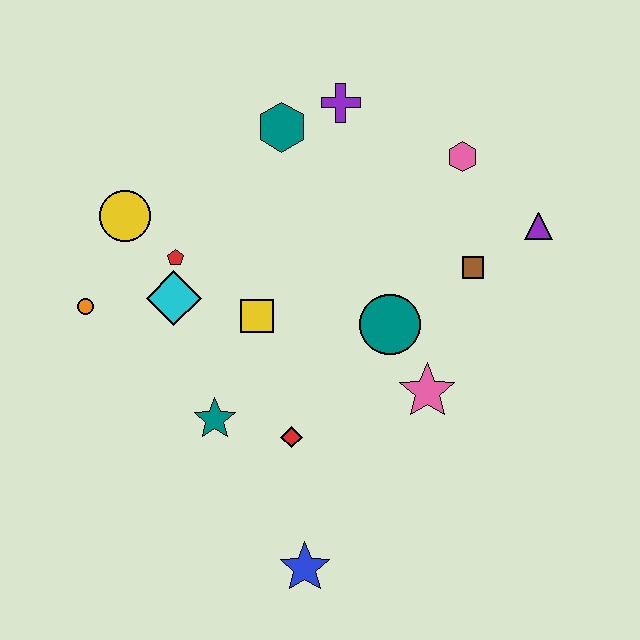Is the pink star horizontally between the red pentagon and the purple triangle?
Yes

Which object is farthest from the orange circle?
The purple triangle is farthest from the orange circle.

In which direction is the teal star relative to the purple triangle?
The teal star is to the left of the purple triangle.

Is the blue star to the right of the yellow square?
Yes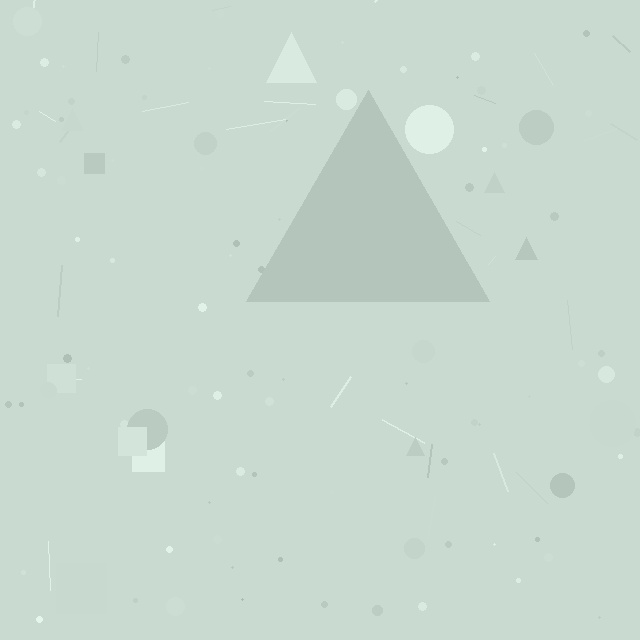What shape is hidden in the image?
A triangle is hidden in the image.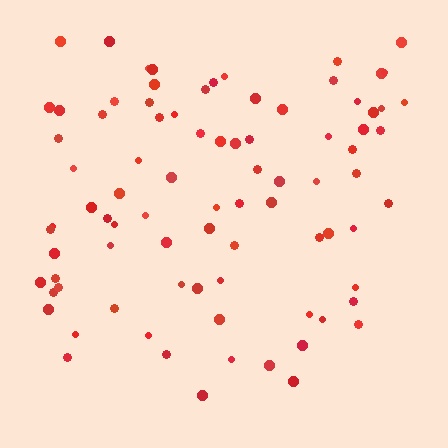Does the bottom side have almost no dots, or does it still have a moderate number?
Still a moderate number, just noticeably fewer than the top.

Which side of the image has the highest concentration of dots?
The top.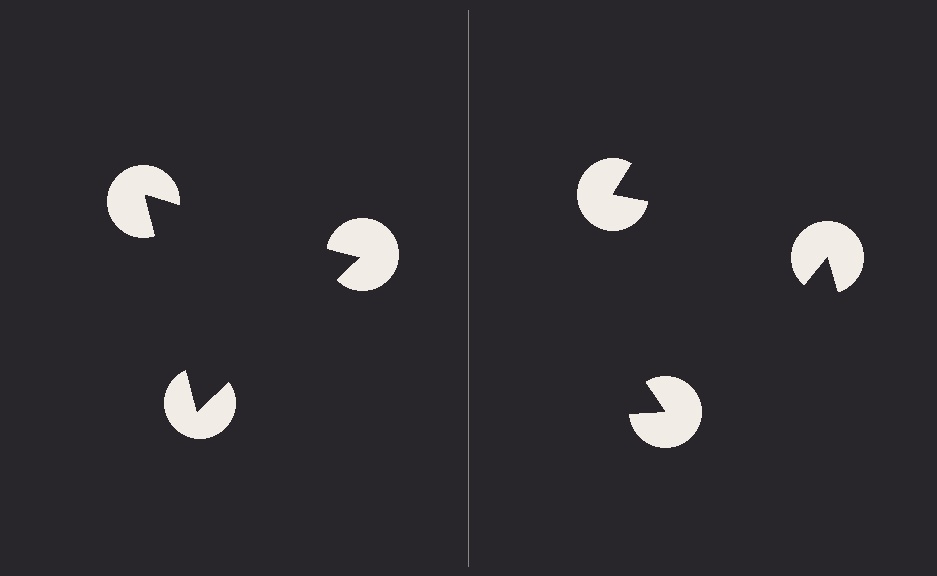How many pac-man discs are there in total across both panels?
6 — 3 on each side.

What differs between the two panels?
The pac-man discs are positioned identically on both sides; only the wedge orientations differ. On the left they align to a triangle; on the right they are misaligned.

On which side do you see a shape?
An illusory triangle appears on the left side. On the right side the wedge cuts are rotated, so no coherent shape forms.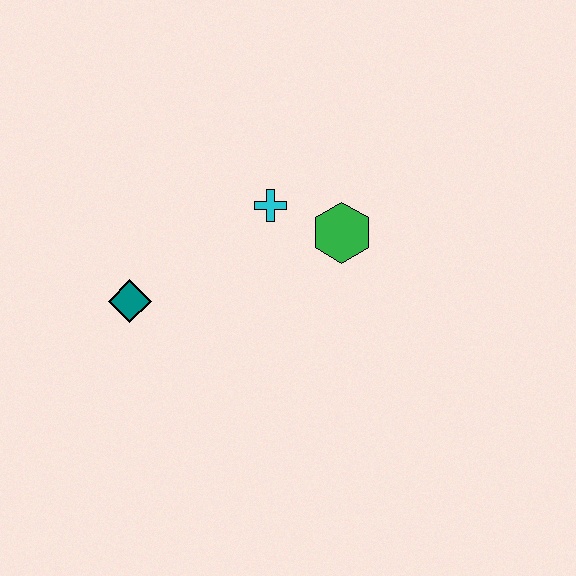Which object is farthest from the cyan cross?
The teal diamond is farthest from the cyan cross.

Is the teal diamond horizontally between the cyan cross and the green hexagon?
No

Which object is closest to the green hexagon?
The cyan cross is closest to the green hexagon.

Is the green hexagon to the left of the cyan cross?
No